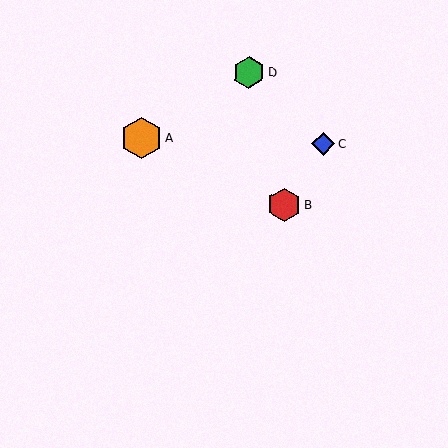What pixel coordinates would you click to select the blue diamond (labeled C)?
Click at (323, 144) to select the blue diamond C.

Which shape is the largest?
The orange hexagon (labeled A) is the largest.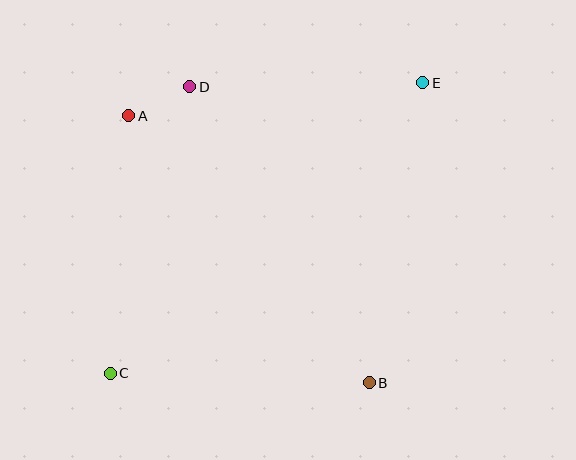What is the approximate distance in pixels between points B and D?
The distance between B and D is approximately 346 pixels.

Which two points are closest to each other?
Points A and D are closest to each other.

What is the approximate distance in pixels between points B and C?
The distance between B and C is approximately 259 pixels.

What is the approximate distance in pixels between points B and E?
The distance between B and E is approximately 305 pixels.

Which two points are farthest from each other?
Points C and E are farthest from each other.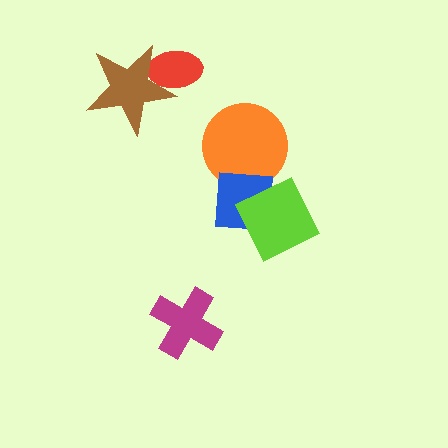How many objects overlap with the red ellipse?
1 object overlaps with the red ellipse.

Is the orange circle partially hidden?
Yes, it is partially covered by another shape.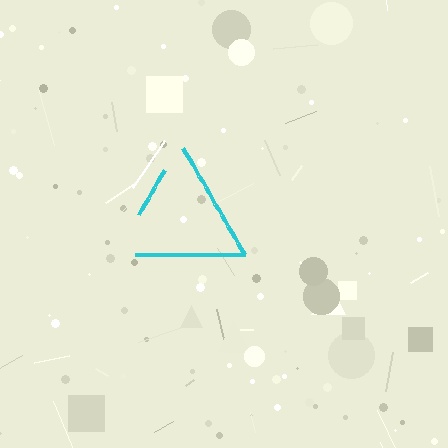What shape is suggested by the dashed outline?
The dashed outline suggests a triangle.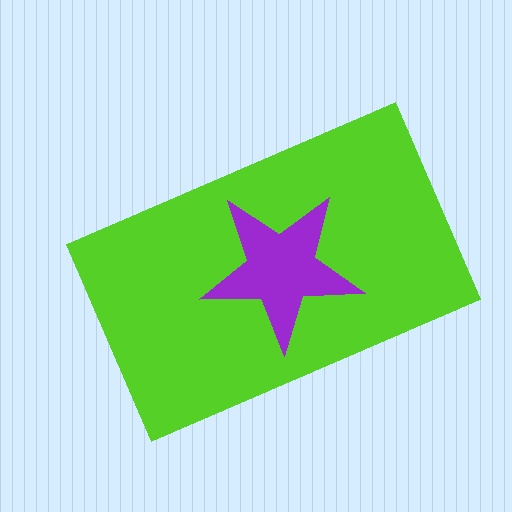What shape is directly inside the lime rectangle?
The purple star.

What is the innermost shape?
The purple star.